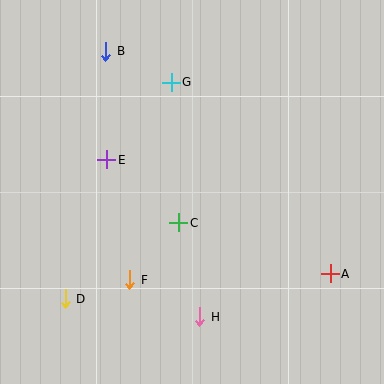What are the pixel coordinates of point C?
Point C is at (179, 223).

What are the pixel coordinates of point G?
Point G is at (171, 82).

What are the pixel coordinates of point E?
Point E is at (107, 160).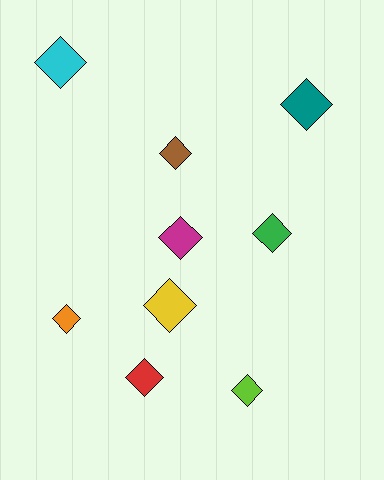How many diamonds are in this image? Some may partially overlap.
There are 9 diamonds.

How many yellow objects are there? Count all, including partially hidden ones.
There is 1 yellow object.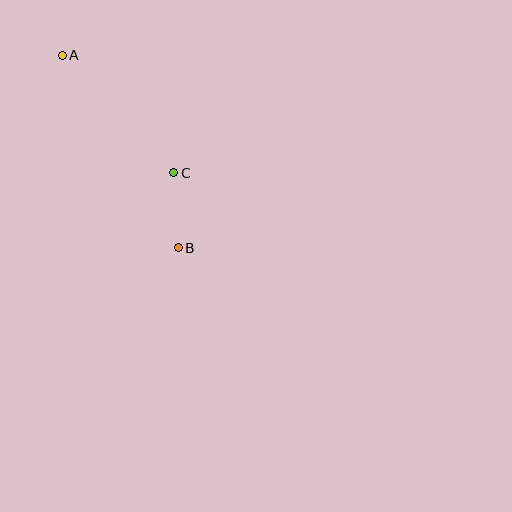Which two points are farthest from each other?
Points A and B are farthest from each other.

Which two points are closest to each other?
Points B and C are closest to each other.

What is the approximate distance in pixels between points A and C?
The distance between A and C is approximately 162 pixels.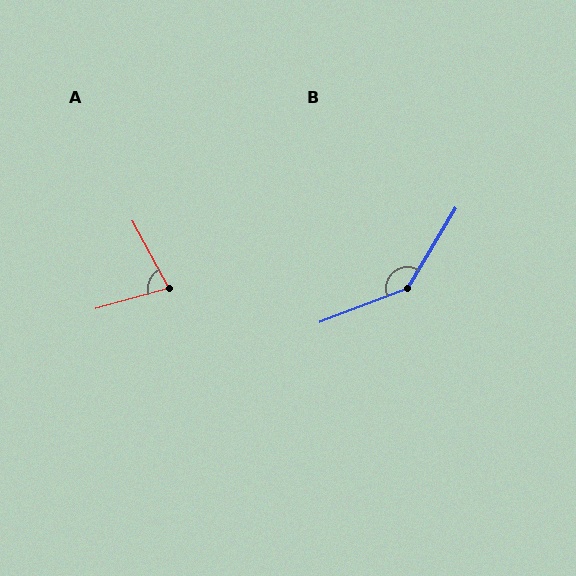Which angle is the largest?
B, at approximately 142 degrees.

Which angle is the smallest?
A, at approximately 78 degrees.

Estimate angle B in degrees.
Approximately 142 degrees.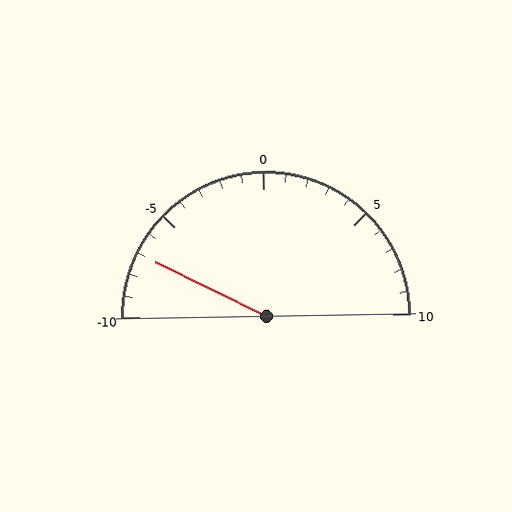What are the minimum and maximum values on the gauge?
The gauge ranges from -10 to 10.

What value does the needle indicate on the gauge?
The needle indicates approximately -7.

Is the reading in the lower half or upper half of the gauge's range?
The reading is in the lower half of the range (-10 to 10).